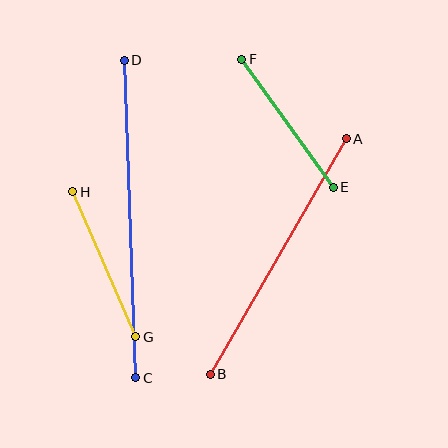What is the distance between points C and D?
The distance is approximately 318 pixels.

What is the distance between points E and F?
The distance is approximately 158 pixels.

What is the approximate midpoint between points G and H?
The midpoint is at approximately (104, 264) pixels.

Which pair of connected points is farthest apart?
Points C and D are farthest apart.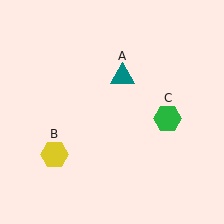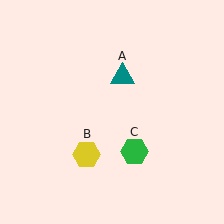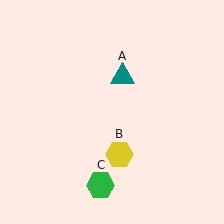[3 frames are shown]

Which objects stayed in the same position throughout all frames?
Teal triangle (object A) remained stationary.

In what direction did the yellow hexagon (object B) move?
The yellow hexagon (object B) moved right.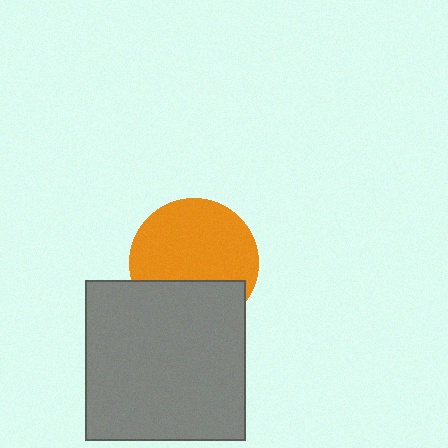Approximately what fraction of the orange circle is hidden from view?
Roughly 33% of the orange circle is hidden behind the gray square.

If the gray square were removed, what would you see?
You would see the complete orange circle.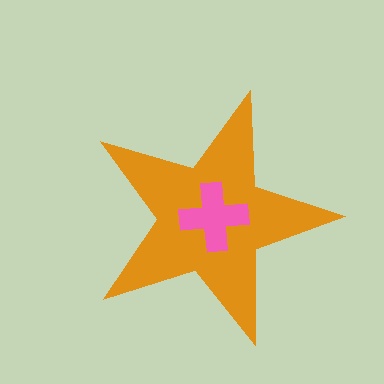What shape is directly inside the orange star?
The pink cross.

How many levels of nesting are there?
2.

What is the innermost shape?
The pink cross.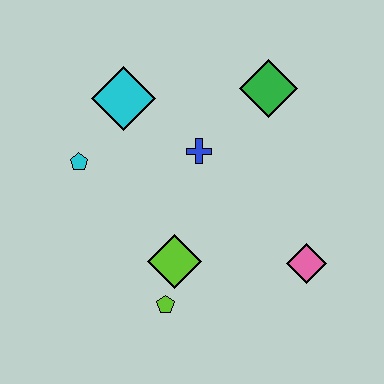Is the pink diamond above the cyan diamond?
No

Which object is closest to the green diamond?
The blue cross is closest to the green diamond.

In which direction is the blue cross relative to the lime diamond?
The blue cross is above the lime diamond.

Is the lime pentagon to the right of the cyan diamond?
Yes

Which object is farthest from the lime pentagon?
The green diamond is farthest from the lime pentagon.